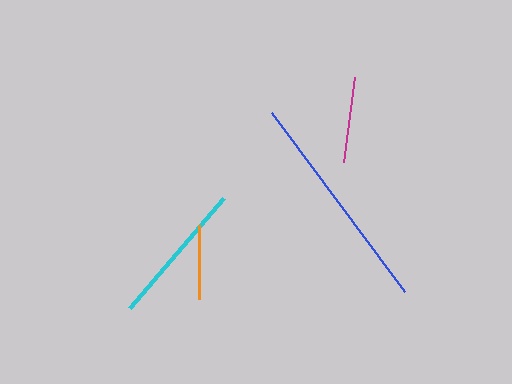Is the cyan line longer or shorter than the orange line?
The cyan line is longer than the orange line.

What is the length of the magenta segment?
The magenta segment is approximately 85 pixels long.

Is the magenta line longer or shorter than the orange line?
The magenta line is longer than the orange line.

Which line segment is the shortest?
The orange line is the shortest at approximately 74 pixels.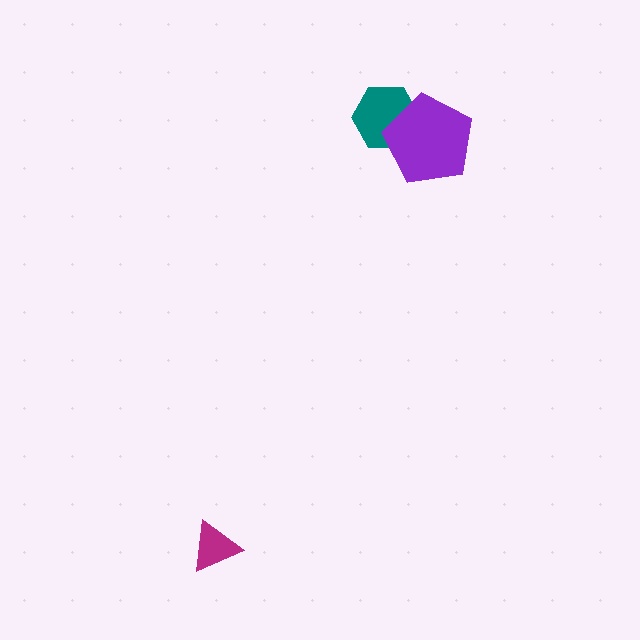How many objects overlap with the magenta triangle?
0 objects overlap with the magenta triangle.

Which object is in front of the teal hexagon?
The purple pentagon is in front of the teal hexagon.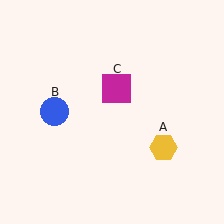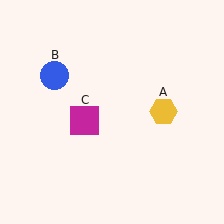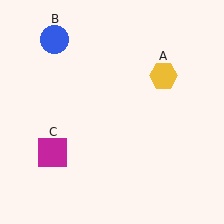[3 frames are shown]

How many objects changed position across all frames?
3 objects changed position: yellow hexagon (object A), blue circle (object B), magenta square (object C).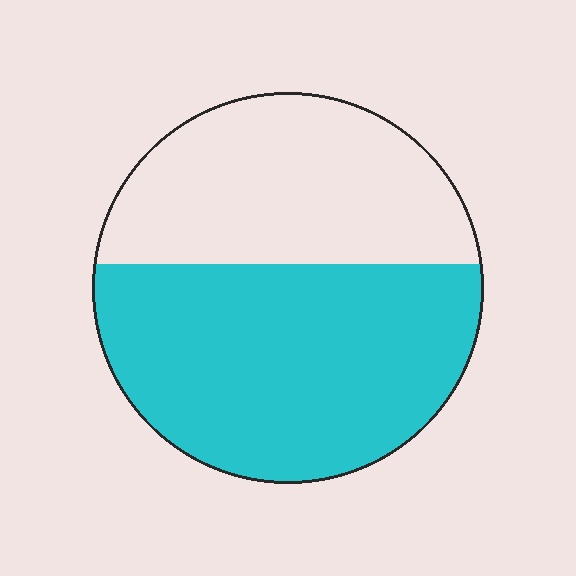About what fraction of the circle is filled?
About three fifths (3/5).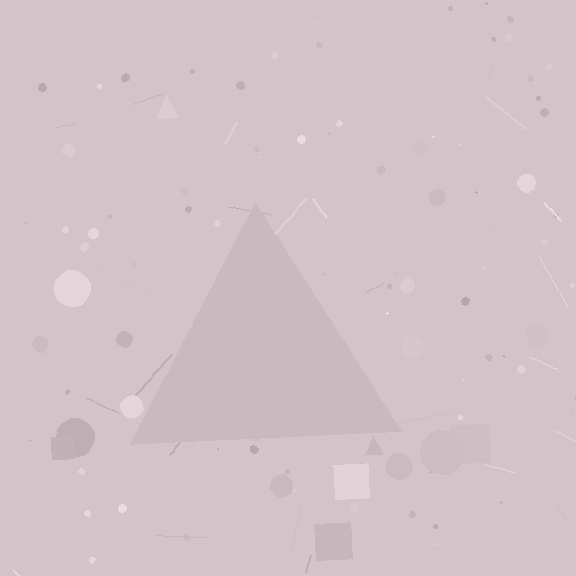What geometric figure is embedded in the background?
A triangle is embedded in the background.